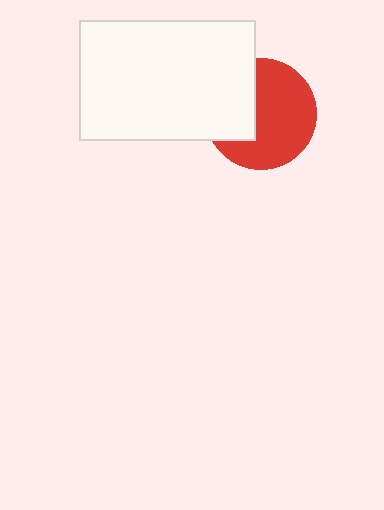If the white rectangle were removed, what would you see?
You would see the complete red circle.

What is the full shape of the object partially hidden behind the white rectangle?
The partially hidden object is a red circle.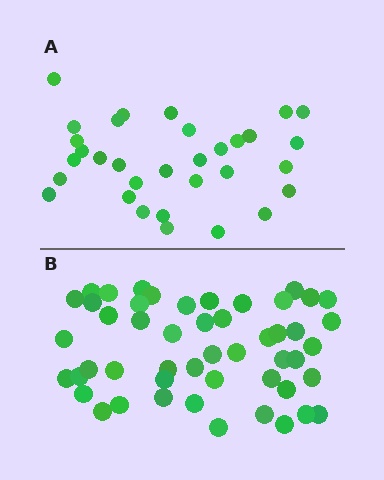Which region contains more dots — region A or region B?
Region B (the bottom region) has more dots.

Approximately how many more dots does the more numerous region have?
Region B has approximately 20 more dots than region A.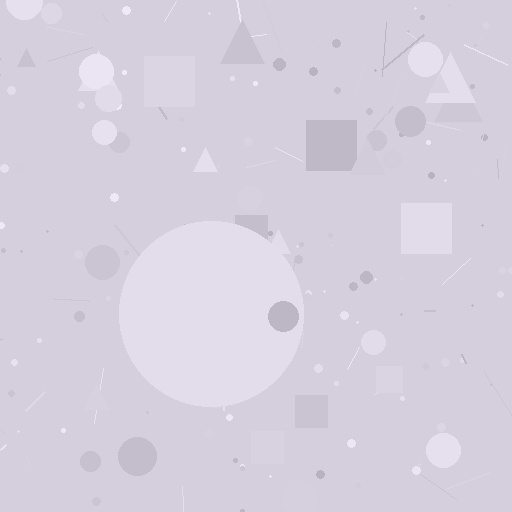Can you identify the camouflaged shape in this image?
The camouflaged shape is a circle.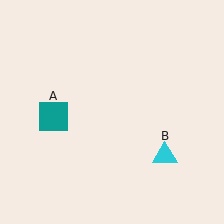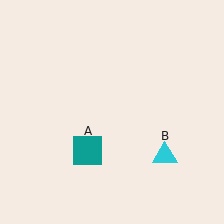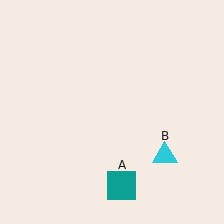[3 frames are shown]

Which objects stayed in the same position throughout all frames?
Cyan triangle (object B) remained stationary.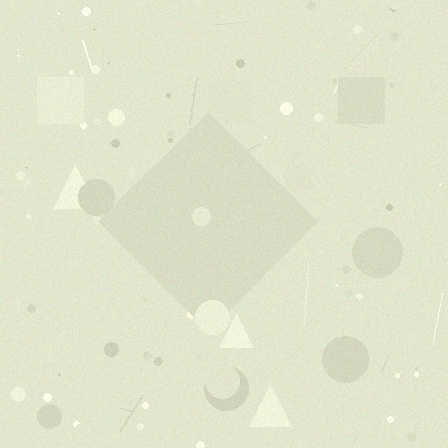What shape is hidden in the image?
A diamond is hidden in the image.